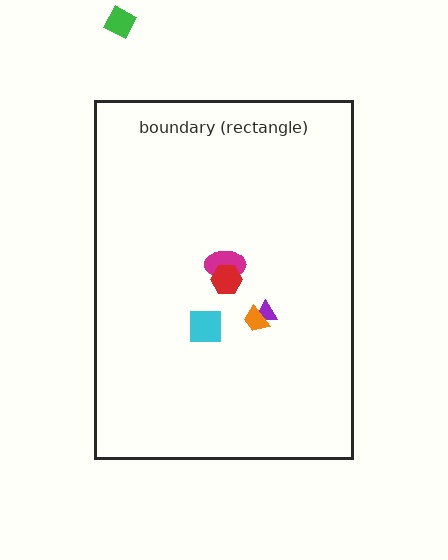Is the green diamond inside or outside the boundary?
Outside.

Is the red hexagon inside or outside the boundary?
Inside.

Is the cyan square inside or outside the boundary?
Inside.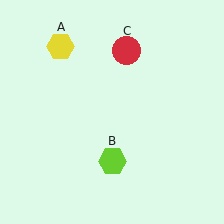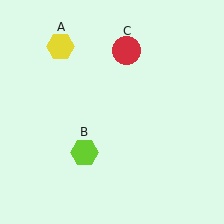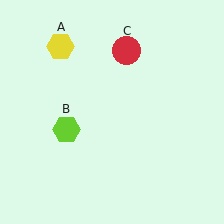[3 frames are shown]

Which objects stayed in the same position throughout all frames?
Yellow hexagon (object A) and red circle (object C) remained stationary.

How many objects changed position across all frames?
1 object changed position: lime hexagon (object B).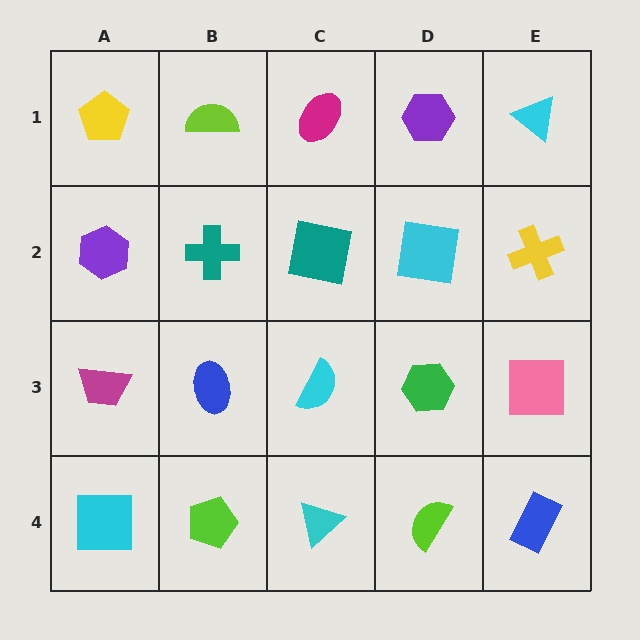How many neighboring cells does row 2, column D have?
4.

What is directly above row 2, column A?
A yellow pentagon.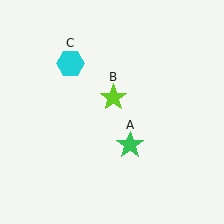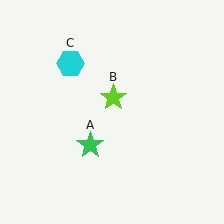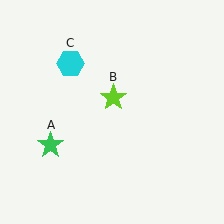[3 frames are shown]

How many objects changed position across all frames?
1 object changed position: green star (object A).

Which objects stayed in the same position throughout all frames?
Lime star (object B) and cyan hexagon (object C) remained stationary.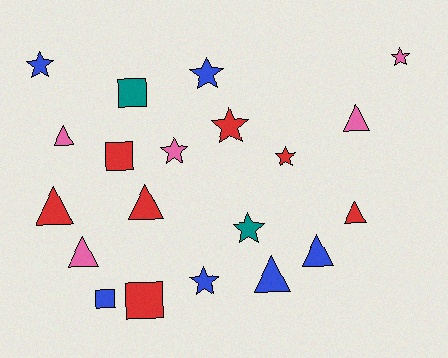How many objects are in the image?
There are 20 objects.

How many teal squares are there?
There is 1 teal square.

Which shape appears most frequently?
Star, with 8 objects.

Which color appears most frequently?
Red, with 7 objects.